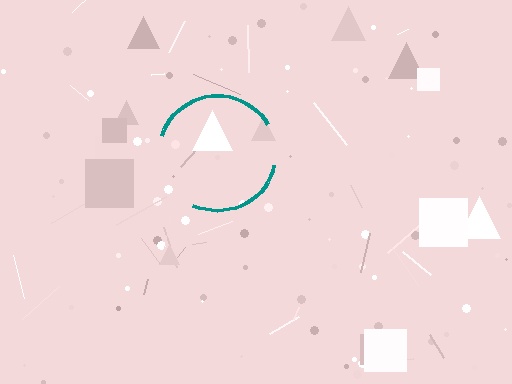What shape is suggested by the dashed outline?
The dashed outline suggests a circle.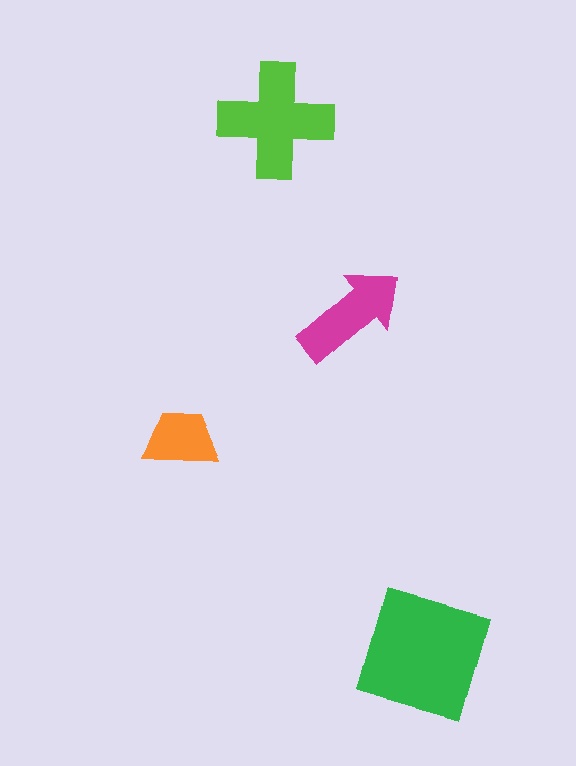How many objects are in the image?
There are 4 objects in the image.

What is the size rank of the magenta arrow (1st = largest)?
3rd.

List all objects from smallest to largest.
The orange trapezoid, the magenta arrow, the lime cross, the green square.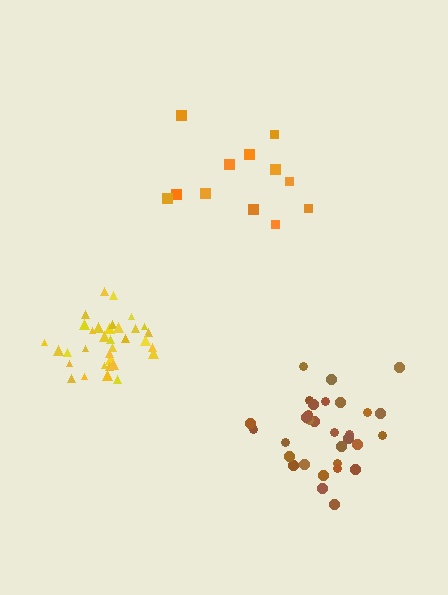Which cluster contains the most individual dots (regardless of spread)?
Yellow (34).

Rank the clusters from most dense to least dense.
yellow, brown, orange.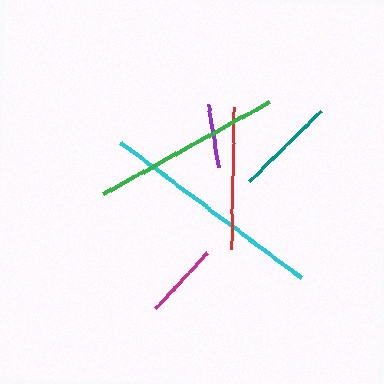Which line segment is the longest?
The cyan line is the longest at approximately 226 pixels.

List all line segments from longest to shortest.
From longest to shortest: cyan, green, red, teal, magenta, purple.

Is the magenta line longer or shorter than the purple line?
The magenta line is longer than the purple line.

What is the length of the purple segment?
The purple segment is approximately 62 pixels long.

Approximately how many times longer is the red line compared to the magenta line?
The red line is approximately 1.9 times the length of the magenta line.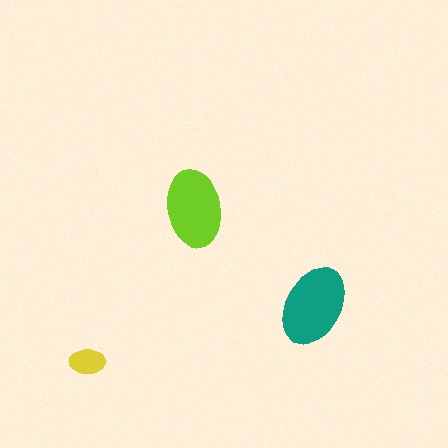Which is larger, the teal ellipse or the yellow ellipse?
The teal one.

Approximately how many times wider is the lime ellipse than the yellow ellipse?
About 2 times wider.